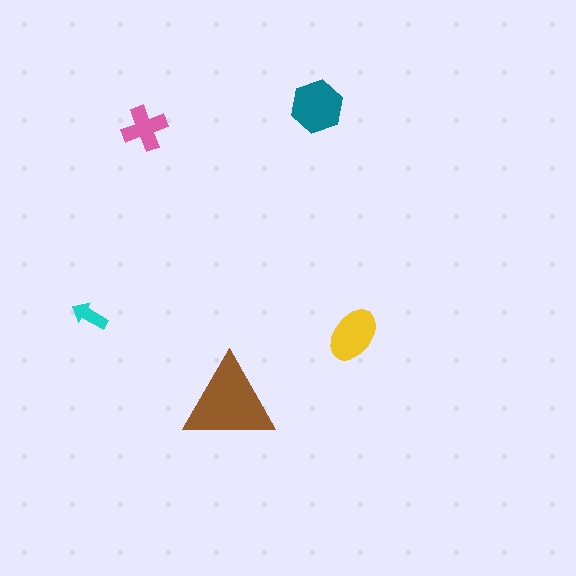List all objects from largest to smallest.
The brown triangle, the teal hexagon, the yellow ellipse, the pink cross, the cyan arrow.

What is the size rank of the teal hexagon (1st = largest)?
2nd.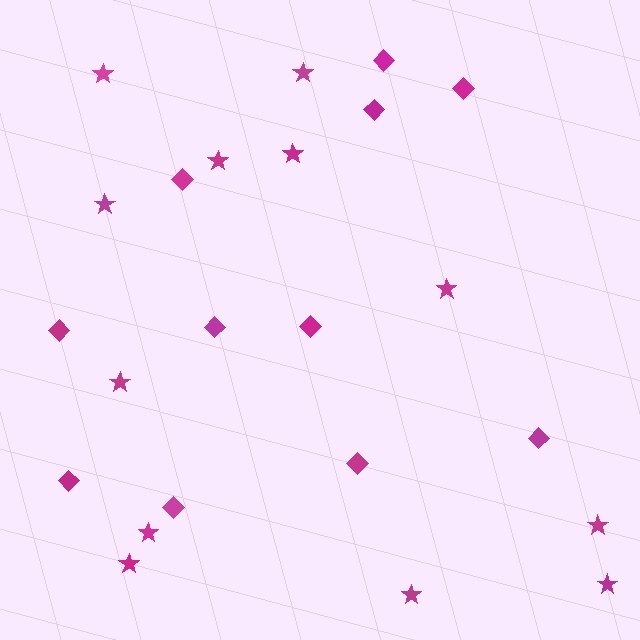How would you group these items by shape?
There are 2 groups: one group of stars (12) and one group of diamonds (11).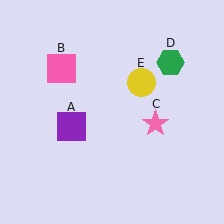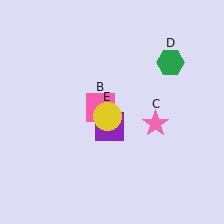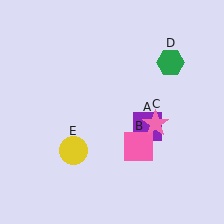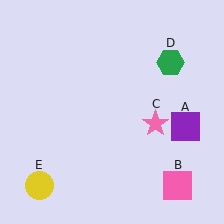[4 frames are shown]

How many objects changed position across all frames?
3 objects changed position: purple square (object A), pink square (object B), yellow circle (object E).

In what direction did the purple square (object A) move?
The purple square (object A) moved right.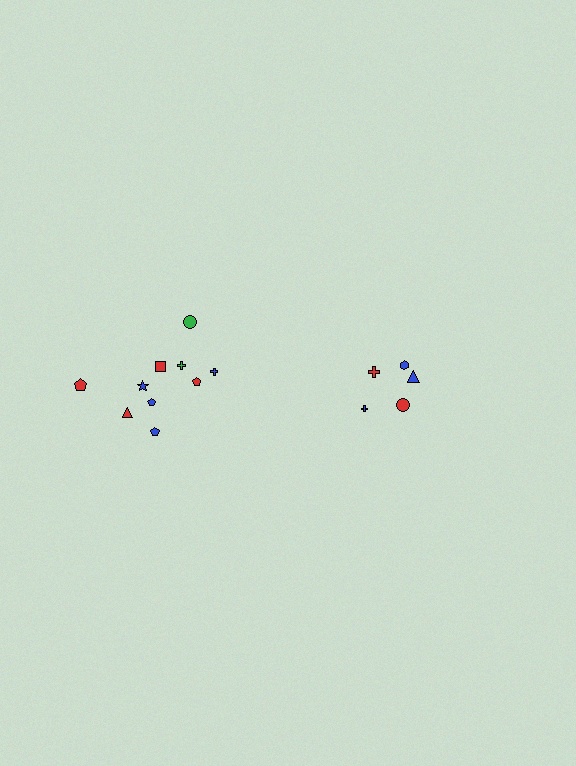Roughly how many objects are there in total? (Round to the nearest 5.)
Roughly 15 objects in total.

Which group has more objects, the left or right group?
The left group.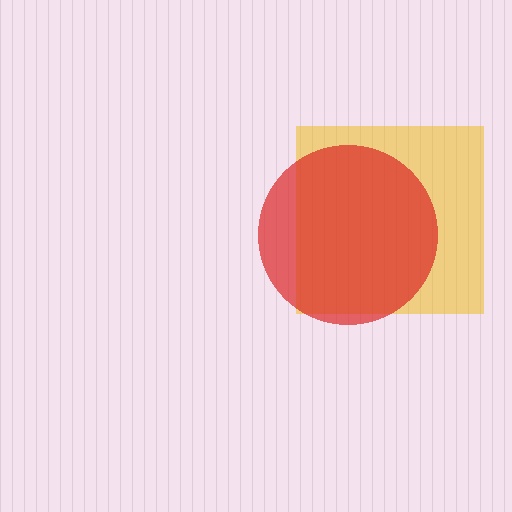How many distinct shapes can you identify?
There are 2 distinct shapes: a yellow square, a red circle.